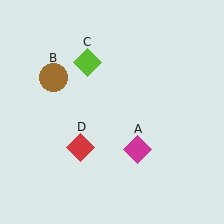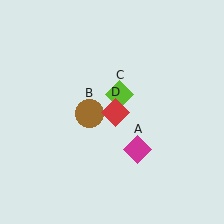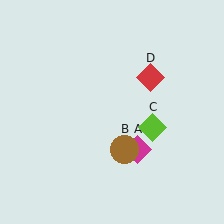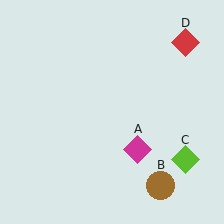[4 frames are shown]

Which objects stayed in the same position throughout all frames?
Magenta diamond (object A) remained stationary.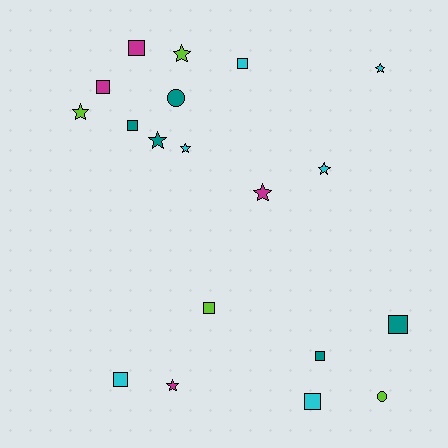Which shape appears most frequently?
Square, with 9 objects.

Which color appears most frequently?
Cyan, with 6 objects.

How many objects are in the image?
There are 19 objects.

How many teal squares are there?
There are 3 teal squares.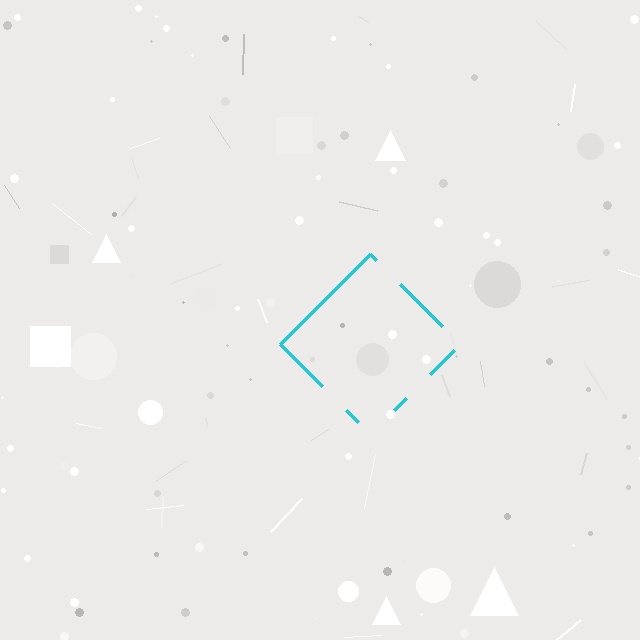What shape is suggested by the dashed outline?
The dashed outline suggests a diamond.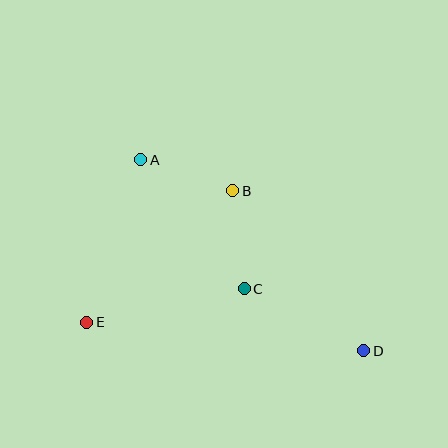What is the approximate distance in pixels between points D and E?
The distance between D and E is approximately 278 pixels.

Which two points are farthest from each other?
Points A and D are farthest from each other.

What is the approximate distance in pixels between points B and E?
The distance between B and E is approximately 196 pixels.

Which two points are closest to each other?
Points A and B are closest to each other.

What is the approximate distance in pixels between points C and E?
The distance between C and E is approximately 161 pixels.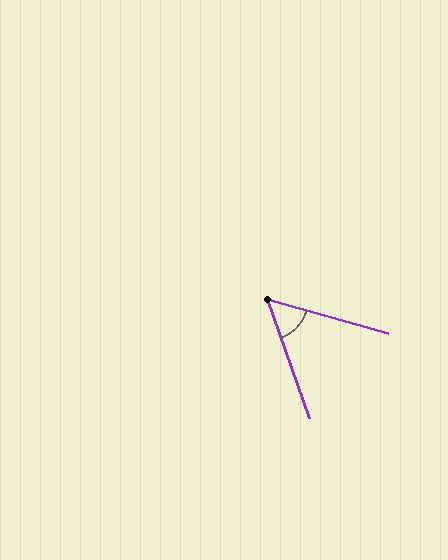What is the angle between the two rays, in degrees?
Approximately 55 degrees.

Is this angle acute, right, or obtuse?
It is acute.